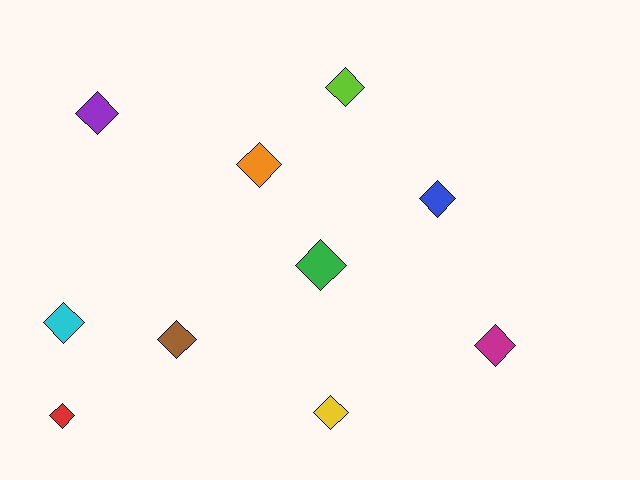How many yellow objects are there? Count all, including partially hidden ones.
There is 1 yellow object.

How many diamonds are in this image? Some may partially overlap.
There are 10 diamonds.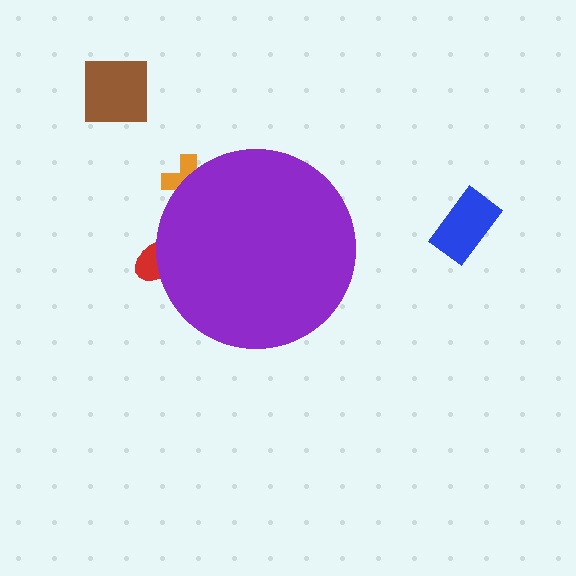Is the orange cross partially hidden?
Yes, the orange cross is partially hidden behind the purple circle.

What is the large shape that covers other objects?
A purple circle.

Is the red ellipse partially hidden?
Yes, the red ellipse is partially hidden behind the purple circle.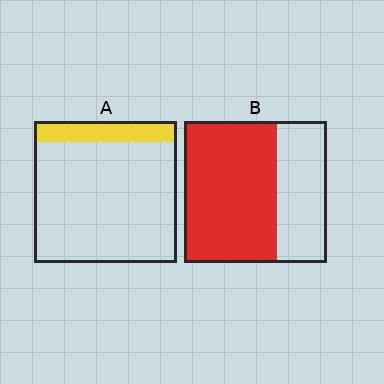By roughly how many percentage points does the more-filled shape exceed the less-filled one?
By roughly 50 percentage points (B over A).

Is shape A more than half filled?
No.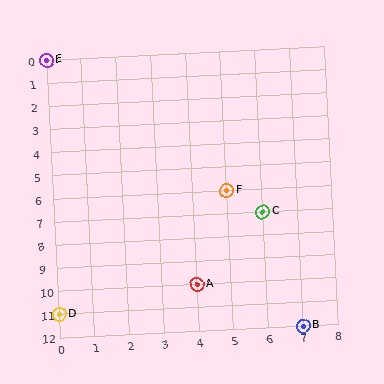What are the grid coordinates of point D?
Point D is at grid coordinates (0, 11).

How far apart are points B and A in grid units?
Points B and A are 3 columns and 2 rows apart (about 3.6 grid units diagonally).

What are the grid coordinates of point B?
Point B is at grid coordinates (7, 12).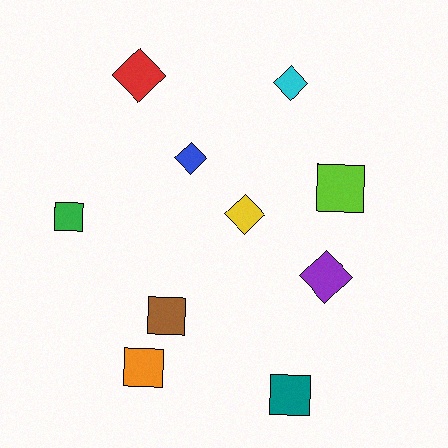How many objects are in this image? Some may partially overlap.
There are 10 objects.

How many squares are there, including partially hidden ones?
There are 5 squares.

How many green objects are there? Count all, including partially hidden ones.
There is 1 green object.